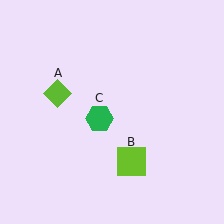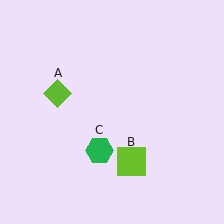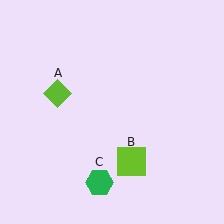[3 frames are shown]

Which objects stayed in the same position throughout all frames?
Lime diamond (object A) and lime square (object B) remained stationary.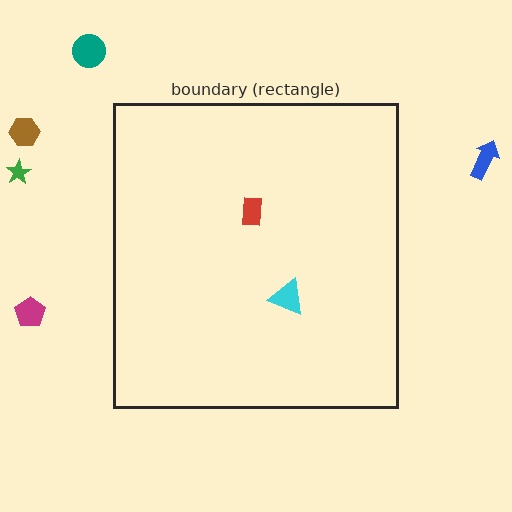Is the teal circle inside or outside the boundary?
Outside.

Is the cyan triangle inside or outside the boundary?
Inside.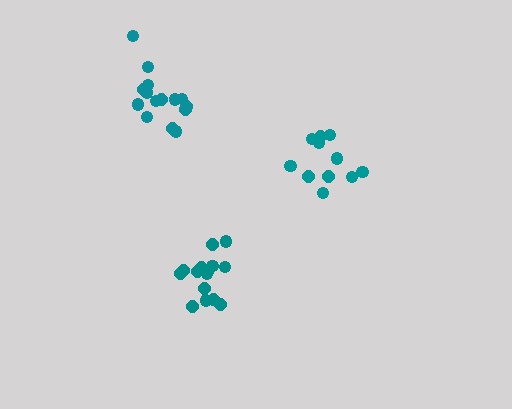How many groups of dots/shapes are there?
There are 3 groups.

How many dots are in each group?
Group 1: 15 dots, Group 2: 15 dots, Group 3: 12 dots (42 total).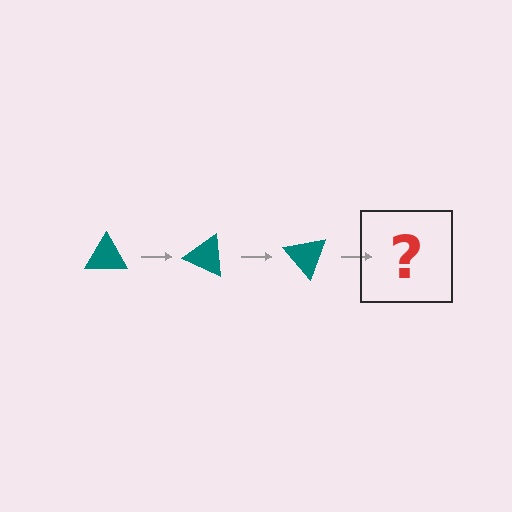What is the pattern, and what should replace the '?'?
The pattern is that the triangle rotates 25 degrees each step. The '?' should be a teal triangle rotated 75 degrees.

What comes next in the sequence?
The next element should be a teal triangle rotated 75 degrees.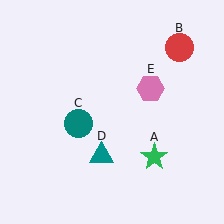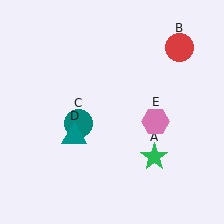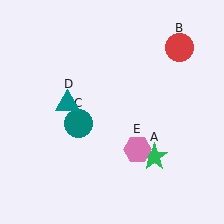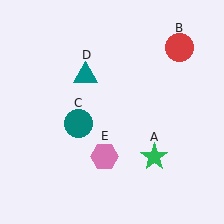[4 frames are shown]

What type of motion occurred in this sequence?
The teal triangle (object D), pink hexagon (object E) rotated clockwise around the center of the scene.